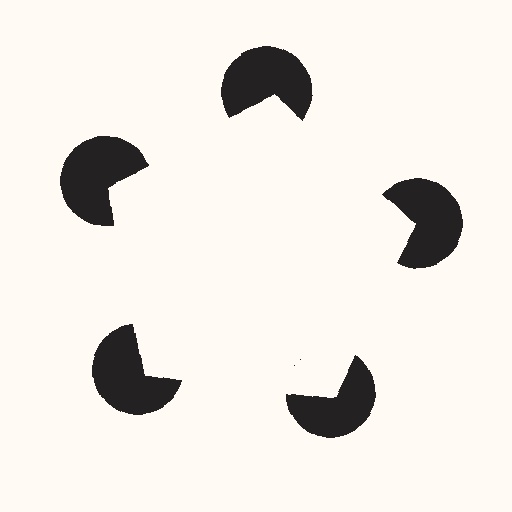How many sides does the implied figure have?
5 sides.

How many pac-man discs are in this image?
There are 5 — one at each vertex of the illusory pentagon.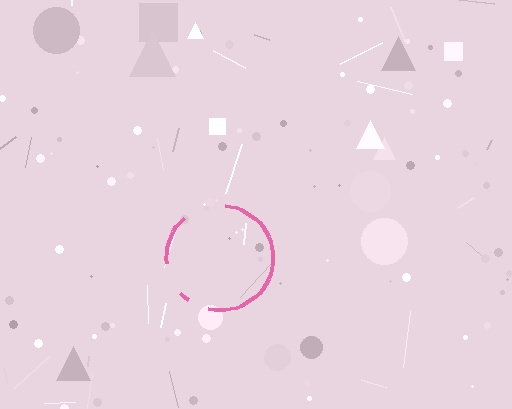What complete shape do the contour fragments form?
The contour fragments form a circle.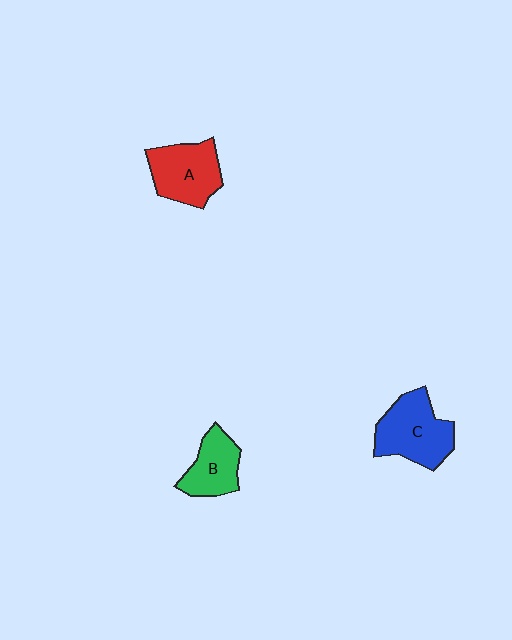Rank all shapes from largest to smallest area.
From largest to smallest: C (blue), A (red), B (green).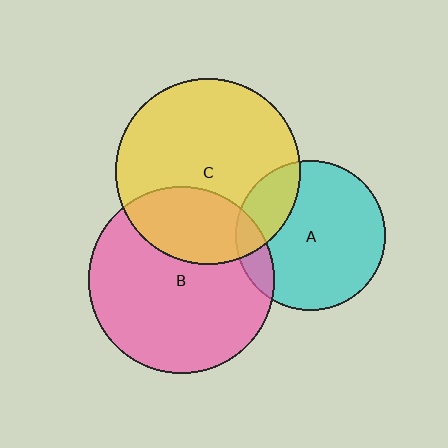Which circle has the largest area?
Circle B (pink).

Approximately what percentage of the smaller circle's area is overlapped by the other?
Approximately 10%.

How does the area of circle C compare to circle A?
Approximately 1.5 times.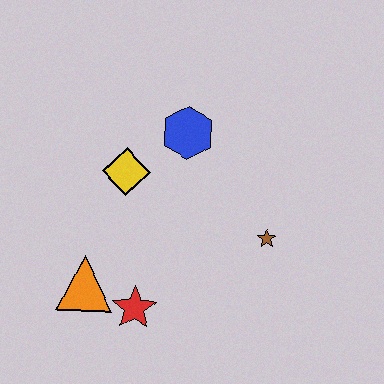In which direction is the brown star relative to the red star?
The brown star is to the right of the red star.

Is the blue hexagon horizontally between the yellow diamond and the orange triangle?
No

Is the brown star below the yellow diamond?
Yes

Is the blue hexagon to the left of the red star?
No